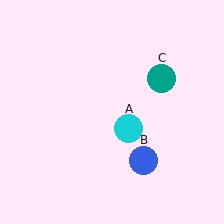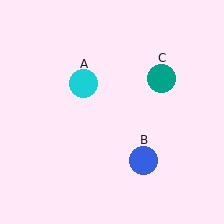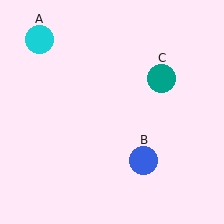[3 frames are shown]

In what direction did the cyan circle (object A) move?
The cyan circle (object A) moved up and to the left.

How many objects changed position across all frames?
1 object changed position: cyan circle (object A).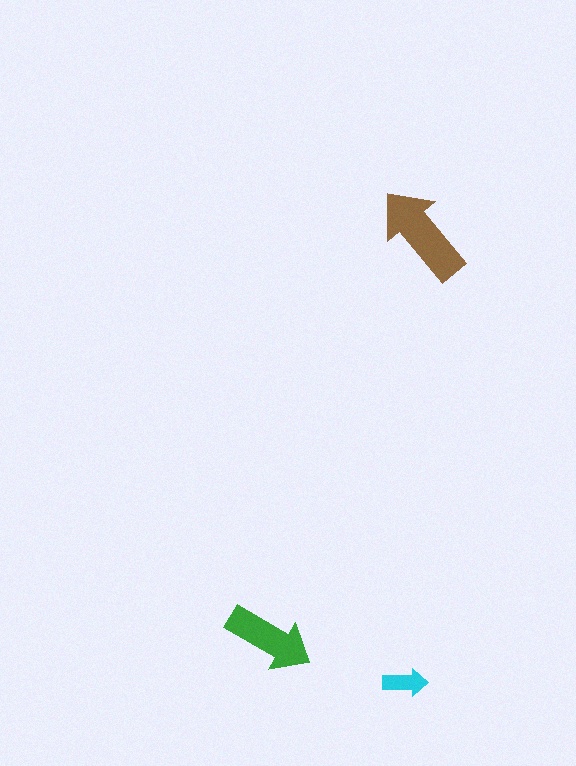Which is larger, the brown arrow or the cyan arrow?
The brown one.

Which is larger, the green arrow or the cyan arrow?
The green one.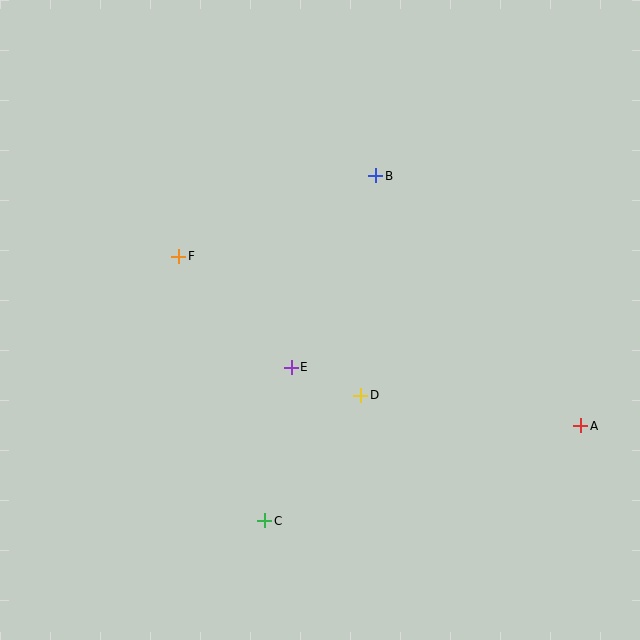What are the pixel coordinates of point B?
Point B is at (376, 176).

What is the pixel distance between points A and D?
The distance between A and D is 222 pixels.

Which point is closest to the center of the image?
Point E at (291, 367) is closest to the center.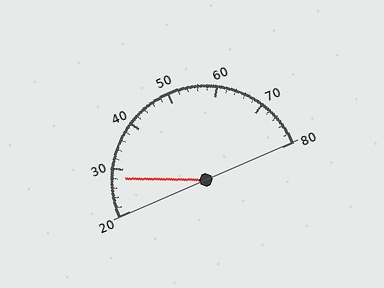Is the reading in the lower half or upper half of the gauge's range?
The reading is in the lower half of the range (20 to 80).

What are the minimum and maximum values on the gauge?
The gauge ranges from 20 to 80.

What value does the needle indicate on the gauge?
The needle indicates approximately 28.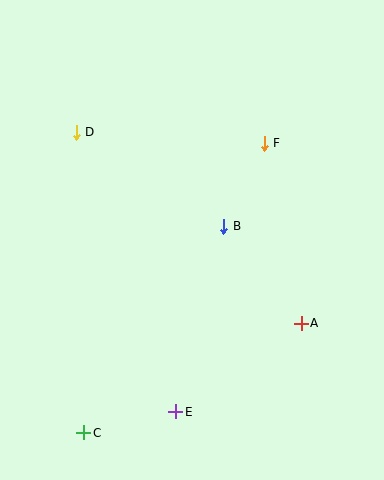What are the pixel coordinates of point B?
Point B is at (224, 226).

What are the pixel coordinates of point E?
Point E is at (176, 412).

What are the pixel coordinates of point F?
Point F is at (264, 143).